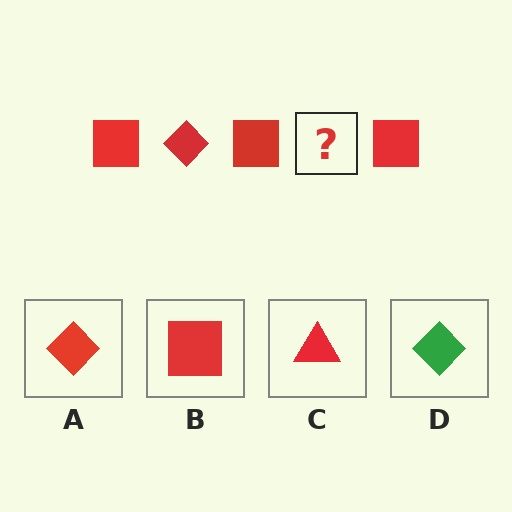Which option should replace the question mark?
Option A.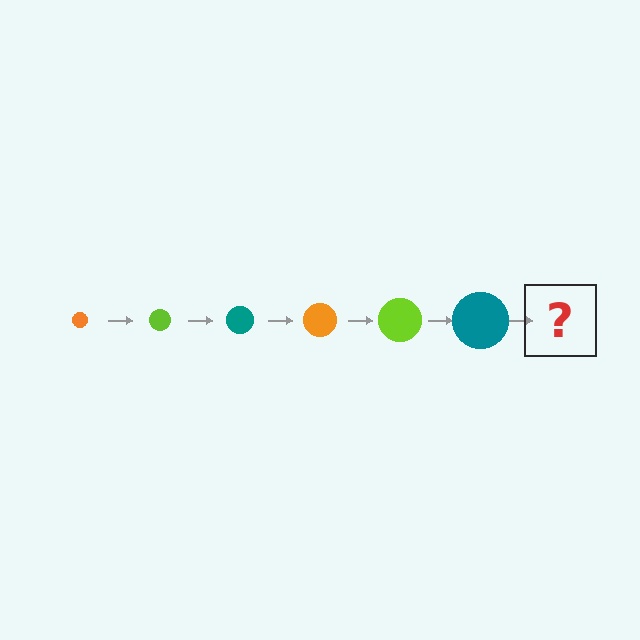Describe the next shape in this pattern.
It should be an orange circle, larger than the previous one.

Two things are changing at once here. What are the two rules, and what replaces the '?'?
The two rules are that the circle grows larger each step and the color cycles through orange, lime, and teal. The '?' should be an orange circle, larger than the previous one.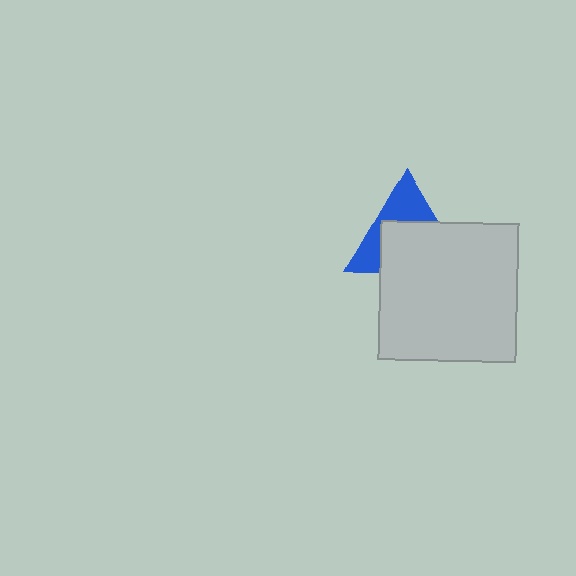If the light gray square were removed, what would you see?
You would see the complete blue triangle.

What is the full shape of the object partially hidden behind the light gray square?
The partially hidden object is a blue triangle.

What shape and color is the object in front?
The object in front is a light gray square.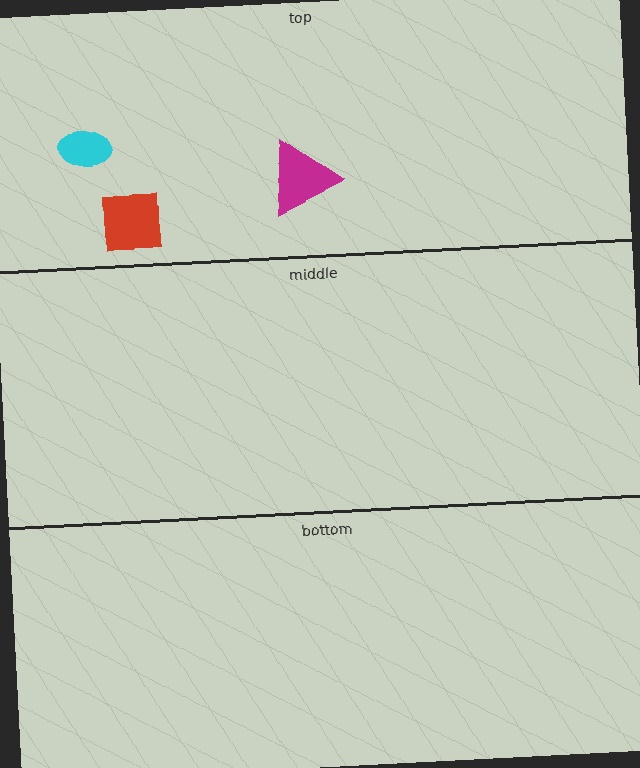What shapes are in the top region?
The red square, the magenta triangle, the cyan ellipse.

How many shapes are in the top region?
3.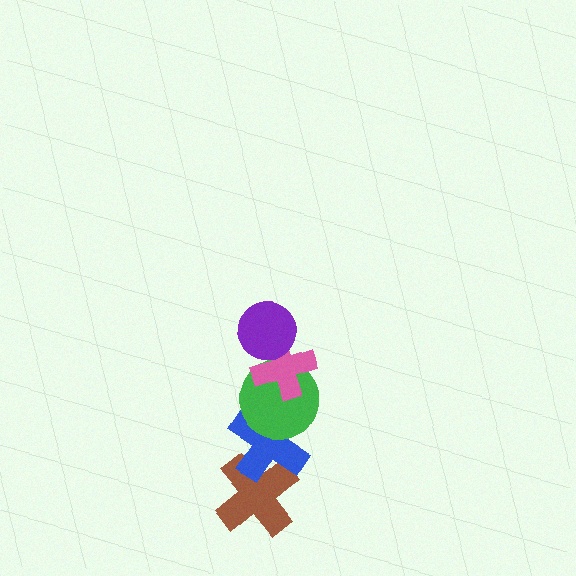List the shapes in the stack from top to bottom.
From top to bottom: the purple circle, the pink cross, the green circle, the blue cross, the brown cross.